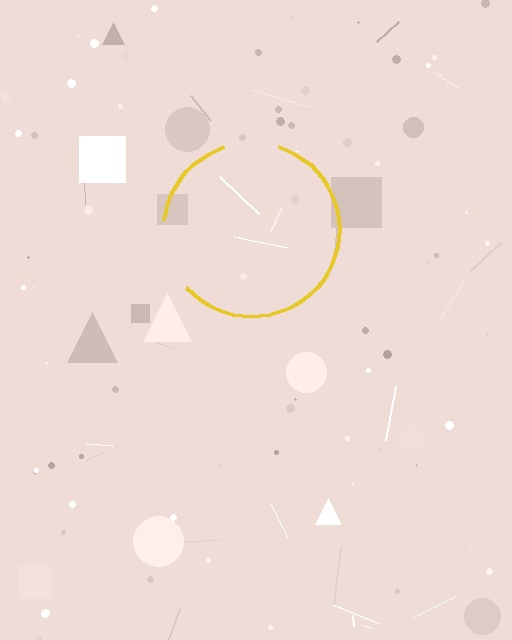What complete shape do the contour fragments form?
The contour fragments form a circle.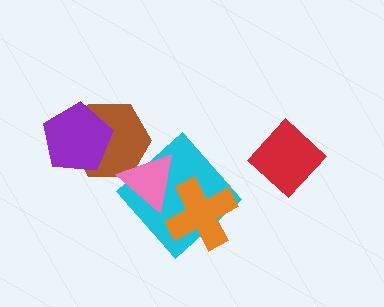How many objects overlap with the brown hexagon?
2 objects overlap with the brown hexagon.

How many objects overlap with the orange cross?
2 objects overlap with the orange cross.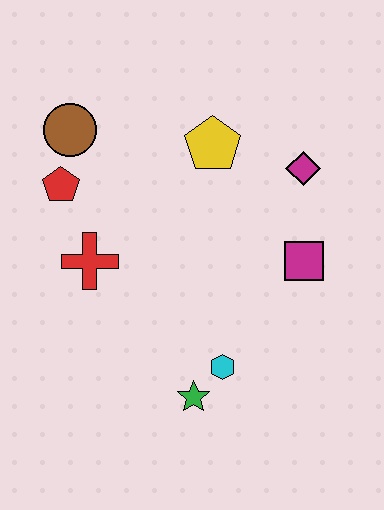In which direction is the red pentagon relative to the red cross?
The red pentagon is above the red cross.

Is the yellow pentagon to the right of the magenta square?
No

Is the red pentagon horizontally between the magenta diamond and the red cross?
No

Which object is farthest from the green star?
The brown circle is farthest from the green star.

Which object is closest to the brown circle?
The red pentagon is closest to the brown circle.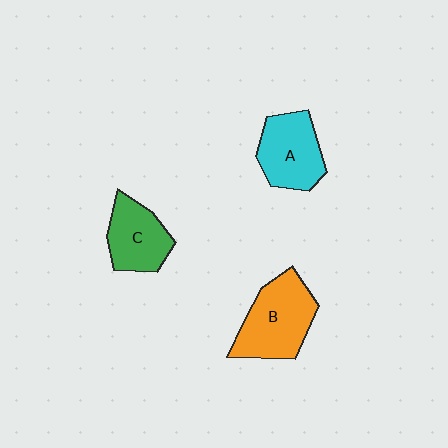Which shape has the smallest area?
Shape C (green).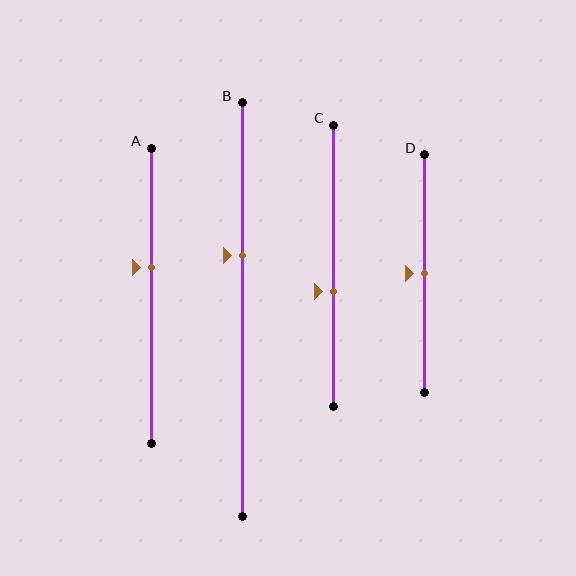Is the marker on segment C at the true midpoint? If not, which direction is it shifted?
No, the marker on segment C is shifted downward by about 9% of the segment length.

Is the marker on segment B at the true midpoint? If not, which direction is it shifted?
No, the marker on segment B is shifted upward by about 13% of the segment length.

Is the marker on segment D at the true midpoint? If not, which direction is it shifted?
Yes, the marker on segment D is at the true midpoint.